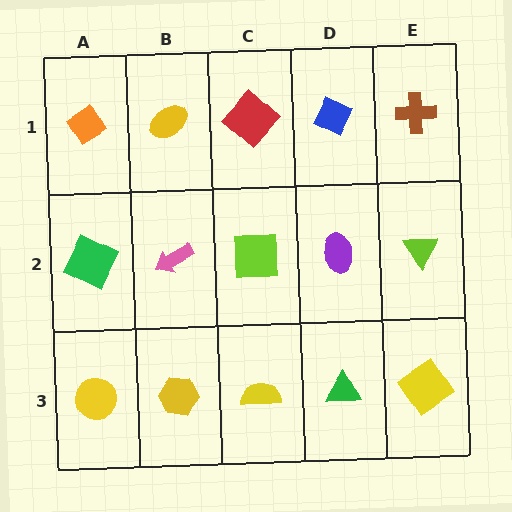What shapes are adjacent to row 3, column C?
A lime square (row 2, column C), a yellow hexagon (row 3, column B), a green triangle (row 3, column D).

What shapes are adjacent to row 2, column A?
An orange diamond (row 1, column A), a yellow circle (row 3, column A), a pink arrow (row 2, column B).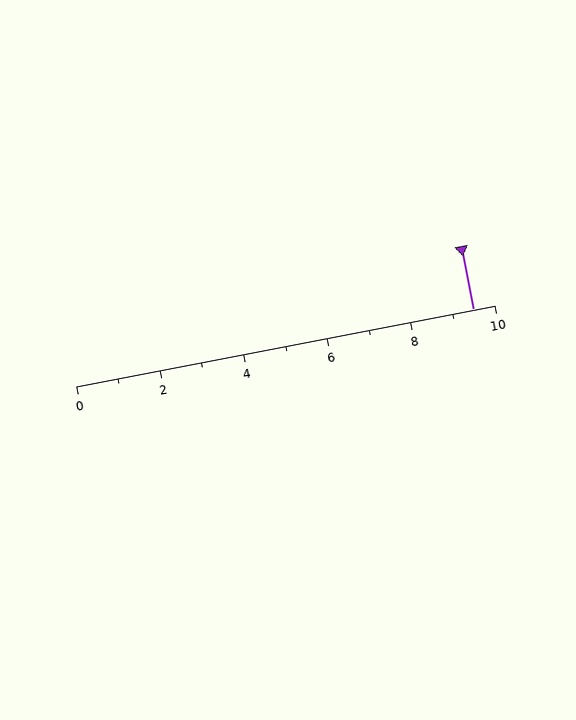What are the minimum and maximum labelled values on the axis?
The axis runs from 0 to 10.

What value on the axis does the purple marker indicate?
The marker indicates approximately 9.5.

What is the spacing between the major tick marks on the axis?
The major ticks are spaced 2 apart.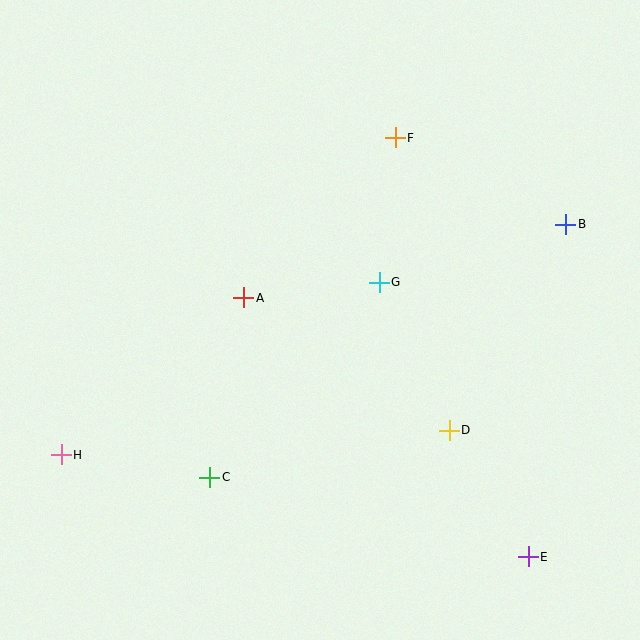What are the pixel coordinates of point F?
Point F is at (395, 138).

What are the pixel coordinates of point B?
Point B is at (566, 224).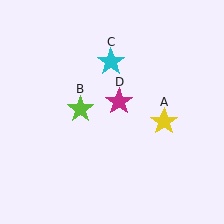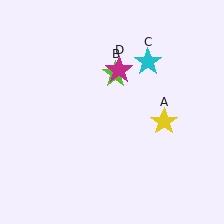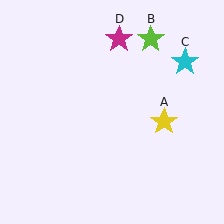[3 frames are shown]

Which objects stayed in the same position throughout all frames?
Yellow star (object A) remained stationary.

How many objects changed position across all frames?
3 objects changed position: lime star (object B), cyan star (object C), magenta star (object D).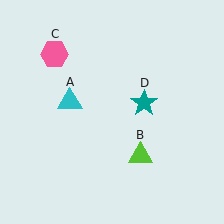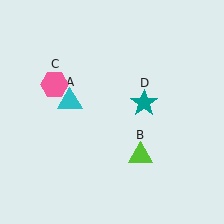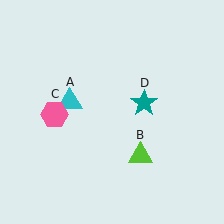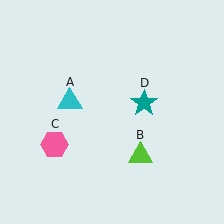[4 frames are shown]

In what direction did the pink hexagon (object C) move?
The pink hexagon (object C) moved down.